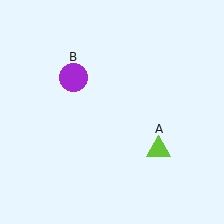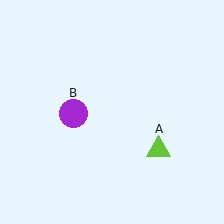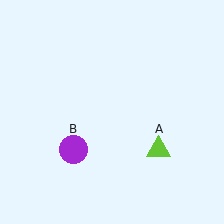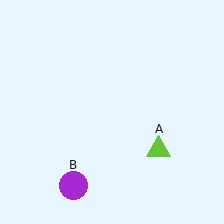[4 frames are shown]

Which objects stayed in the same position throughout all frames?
Lime triangle (object A) remained stationary.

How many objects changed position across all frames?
1 object changed position: purple circle (object B).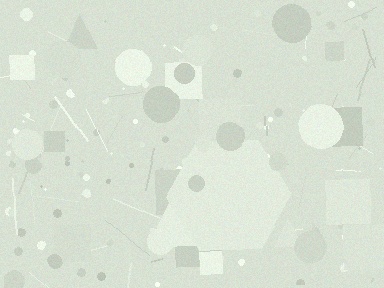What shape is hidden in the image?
A hexagon is hidden in the image.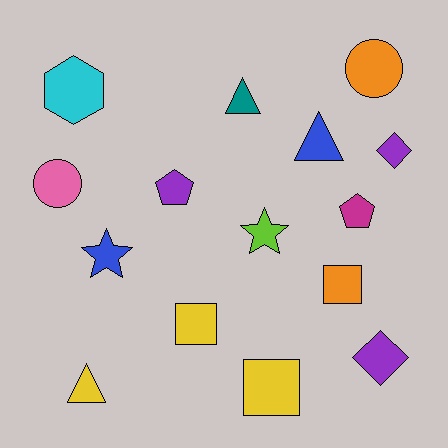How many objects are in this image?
There are 15 objects.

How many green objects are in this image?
There are no green objects.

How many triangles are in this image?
There are 3 triangles.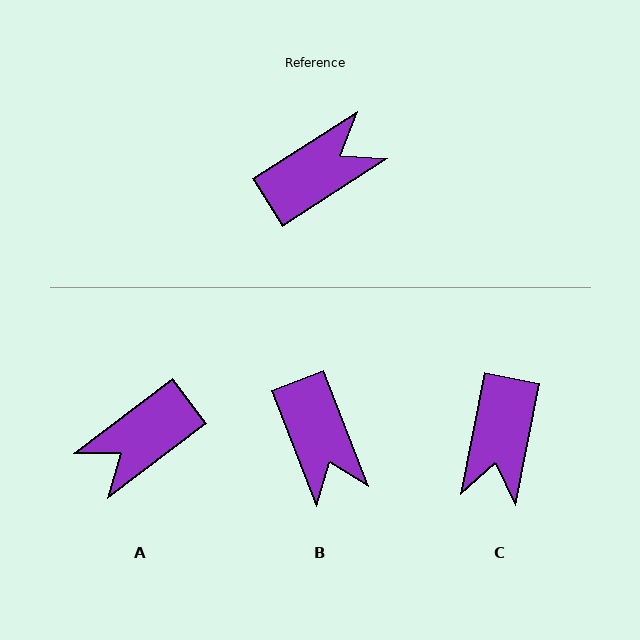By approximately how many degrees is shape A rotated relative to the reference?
Approximately 176 degrees clockwise.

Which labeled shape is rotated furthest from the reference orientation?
A, about 176 degrees away.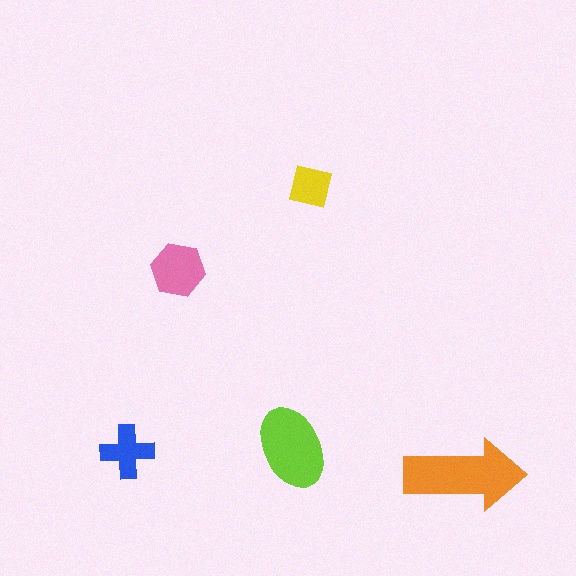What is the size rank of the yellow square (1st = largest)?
5th.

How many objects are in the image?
There are 5 objects in the image.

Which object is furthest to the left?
The blue cross is leftmost.